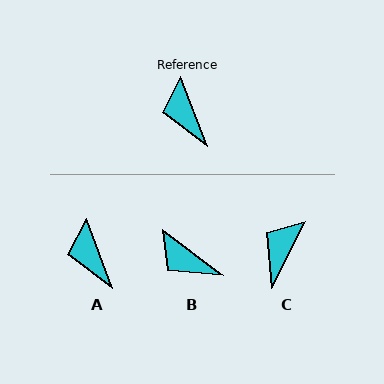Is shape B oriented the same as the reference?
No, it is off by about 33 degrees.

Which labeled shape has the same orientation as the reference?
A.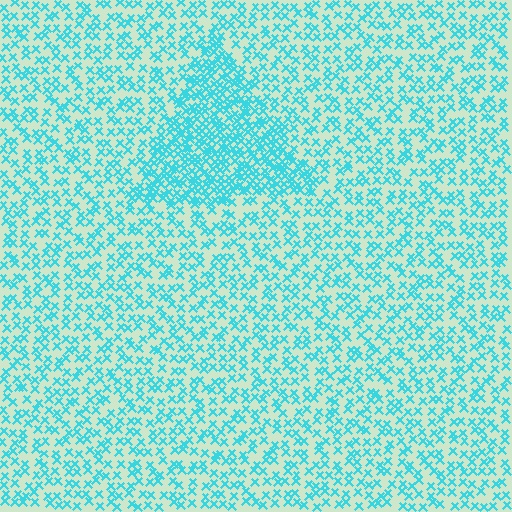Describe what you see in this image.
The image contains small cyan elements arranged at two different densities. A triangle-shaped region is visible where the elements are more densely packed than the surrounding area.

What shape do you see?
I see a triangle.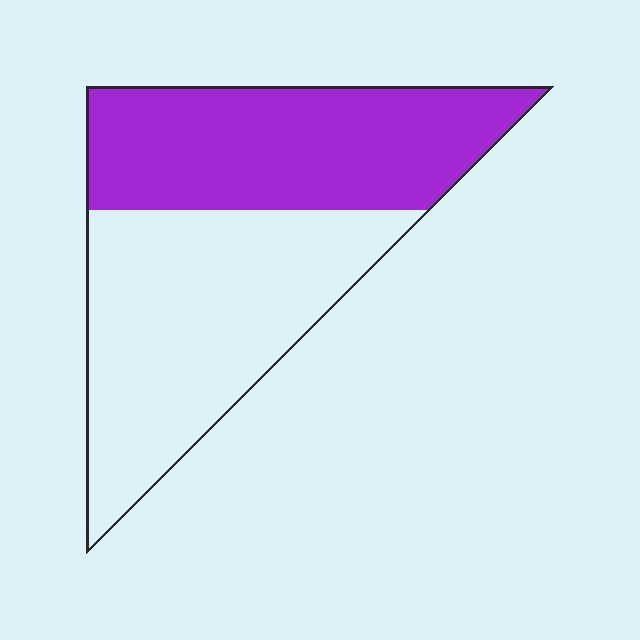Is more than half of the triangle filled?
No.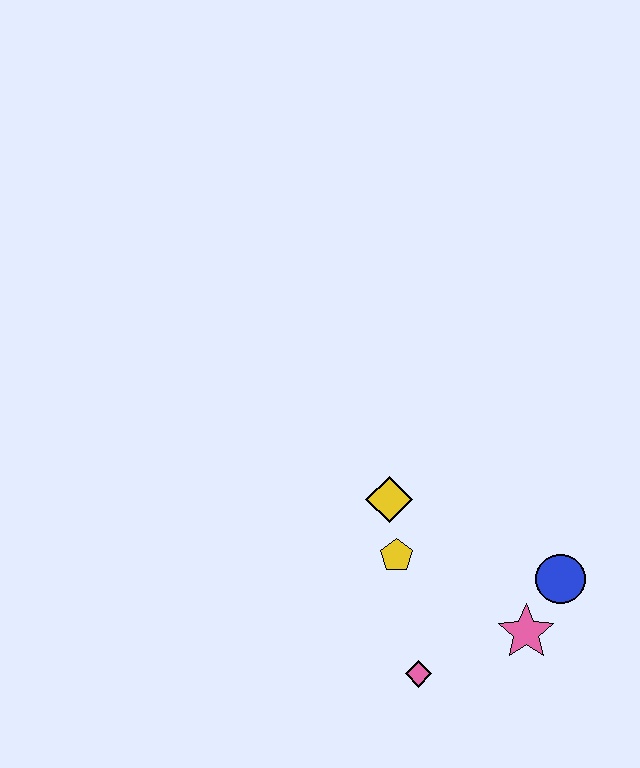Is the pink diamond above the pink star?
No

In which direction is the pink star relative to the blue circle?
The pink star is below the blue circle.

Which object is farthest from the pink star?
The yellow diamond is farthest from the pink star.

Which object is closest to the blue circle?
The pink star is closest to the blue circle.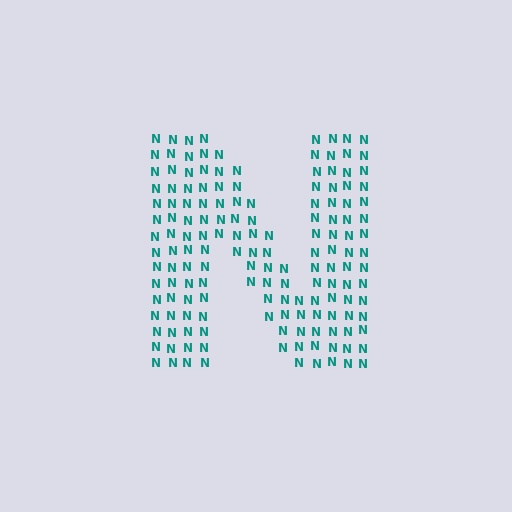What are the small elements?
The small elements are letter N's.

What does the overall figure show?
The overall figure shows the letter N.